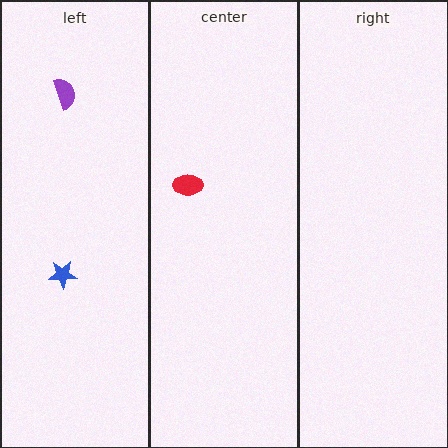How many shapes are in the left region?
2.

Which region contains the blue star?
The left region.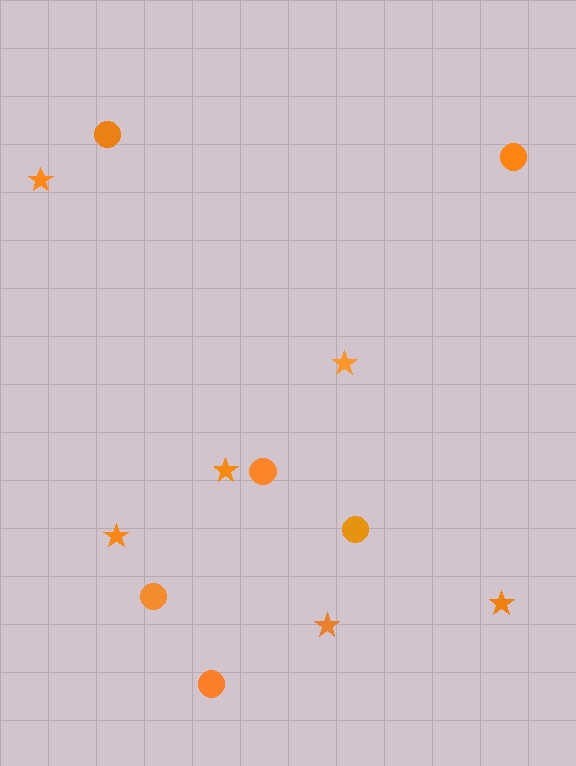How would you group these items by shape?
There are 2 groups: one group of circles (6) and one group of stars (6).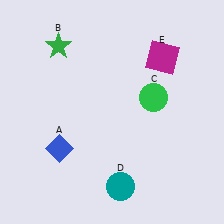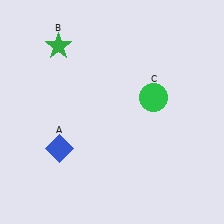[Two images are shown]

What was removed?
The magenta square (E), the teal circle (D) were removed in Image 2.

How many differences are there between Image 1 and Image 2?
There are 2 differences between the two images.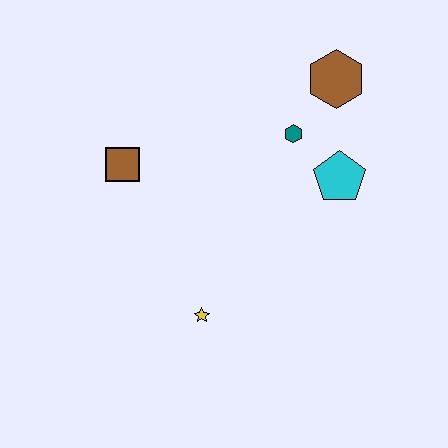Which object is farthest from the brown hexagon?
The yellow star is farthest from the brown hexagon.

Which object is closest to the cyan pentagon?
The teal hexagon is closest to the cyan pentagon.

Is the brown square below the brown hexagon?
Yes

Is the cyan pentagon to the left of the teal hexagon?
No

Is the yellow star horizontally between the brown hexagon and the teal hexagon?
No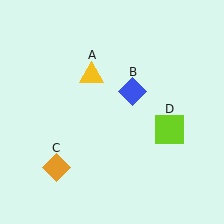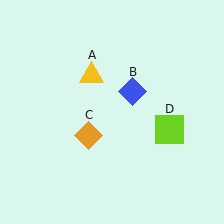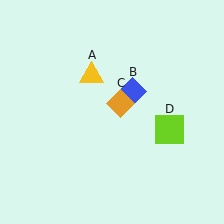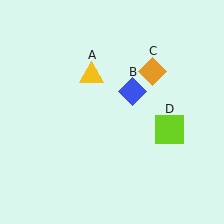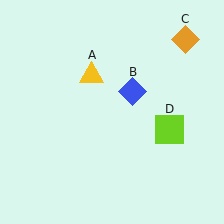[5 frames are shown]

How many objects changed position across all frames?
1 object changed position: orange diamond (object C).